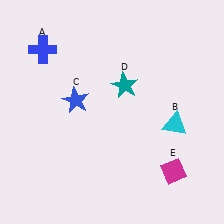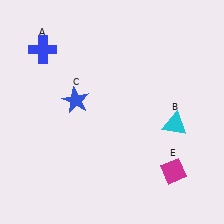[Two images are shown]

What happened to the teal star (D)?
The teal star (D) was removed in Image 2. It was in the top-right area of Image 1.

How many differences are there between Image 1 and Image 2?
There is 1 difference between the two images.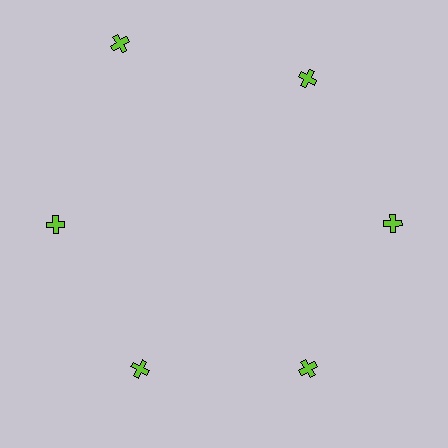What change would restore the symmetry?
The symmetry would be restored by moving it inward, back onto the ring so that all 6 crosses sit at equal angles and equal distance from the center.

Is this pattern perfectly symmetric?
No. The 6 lime crosses are arranged in a ring, but one element near the 11 o'clock position is pushed outward from the center, breaking the 6-fold rotational symmetry.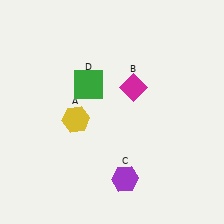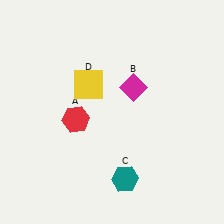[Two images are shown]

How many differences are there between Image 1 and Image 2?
There are 3 differences between the two images.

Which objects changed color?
A changed from yellow to red. C changed from purple to teal. D changed from green to yellow.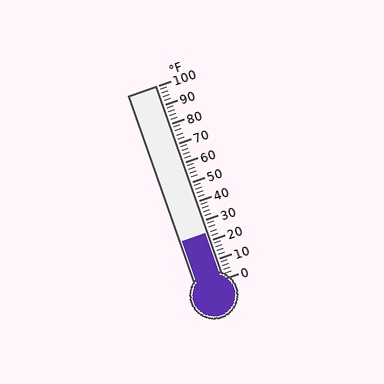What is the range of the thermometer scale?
The thermometer scale ranges from 0°F to 100°F.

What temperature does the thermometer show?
The thermometer shows approximately 24°F.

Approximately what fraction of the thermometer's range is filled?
The thermometer is filled to approximately 25% of its range.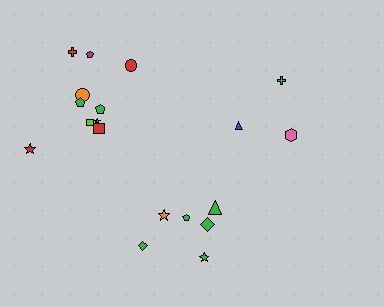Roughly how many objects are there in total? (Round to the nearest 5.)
Roughly 20 objects in total.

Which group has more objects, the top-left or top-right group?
The top-left group.